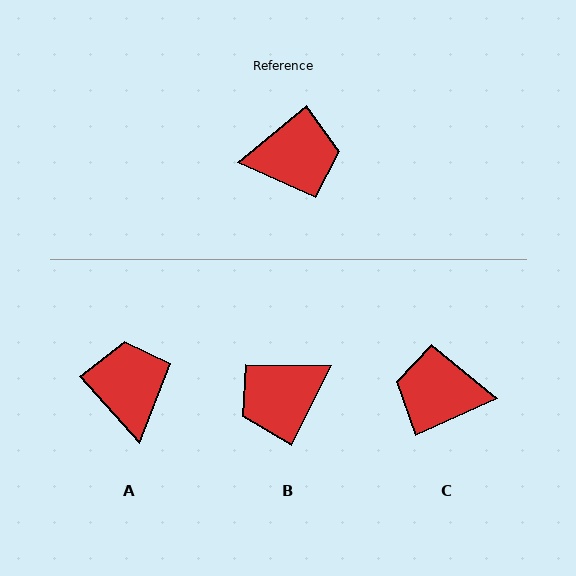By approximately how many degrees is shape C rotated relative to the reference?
Approximately 164 degrees counter-clockwise.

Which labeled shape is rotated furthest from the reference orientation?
C, about 164 degrees away.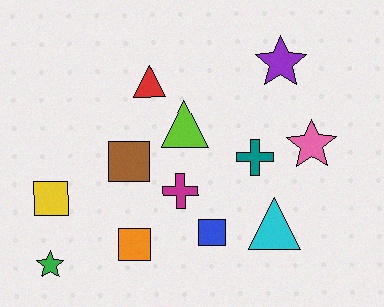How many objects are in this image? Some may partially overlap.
There are 12 objects.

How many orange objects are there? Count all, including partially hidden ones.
There is 1 orange object.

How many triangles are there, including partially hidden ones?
There are 3 triangles.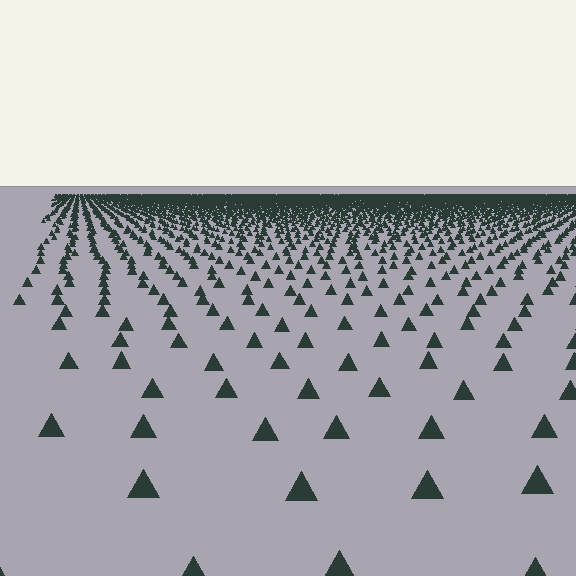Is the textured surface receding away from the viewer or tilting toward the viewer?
The surface is receding away from the viewer. Texture elements get smaller and denser toward the top.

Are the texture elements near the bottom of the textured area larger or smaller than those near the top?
Larger. Near the bottom, elements are closer to the viewer and appear at a bigger on-screen size.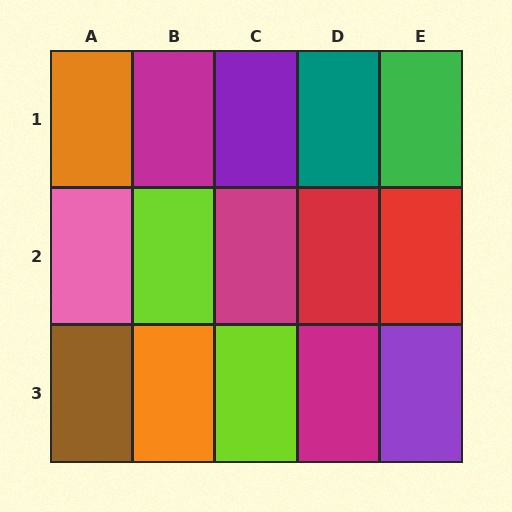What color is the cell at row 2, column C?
Magenta.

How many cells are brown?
1 cell is brown.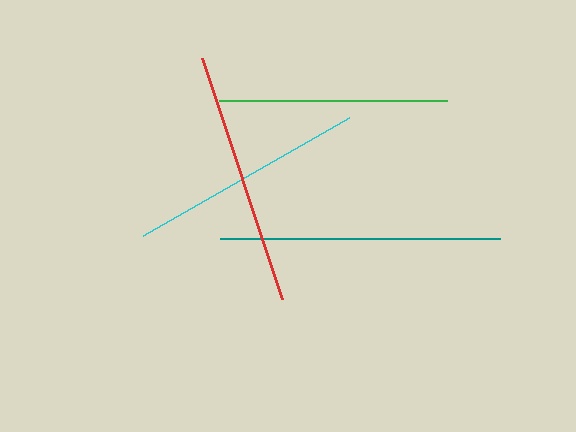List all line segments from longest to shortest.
From longest to shortest: teal, red, cyan, green.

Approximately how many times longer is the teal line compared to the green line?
The teal line is approximately 1.2 times the length of the green line.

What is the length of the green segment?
The green segment is approximately 229 pixels long.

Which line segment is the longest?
The teal line is the longest at approximately 279 pixels.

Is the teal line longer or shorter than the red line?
The teal line is longer than the red line.